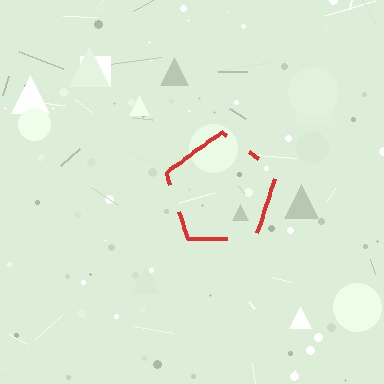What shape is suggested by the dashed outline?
The dashed outline suggests a pentagon.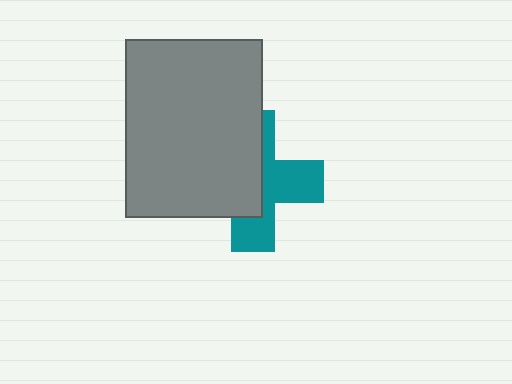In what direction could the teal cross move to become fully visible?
The teal cross could move right. That would shift it out from behind the gray rectangle entirely.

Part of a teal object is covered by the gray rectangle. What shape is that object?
It is a cross.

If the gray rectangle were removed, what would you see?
You would see the complete teal cross.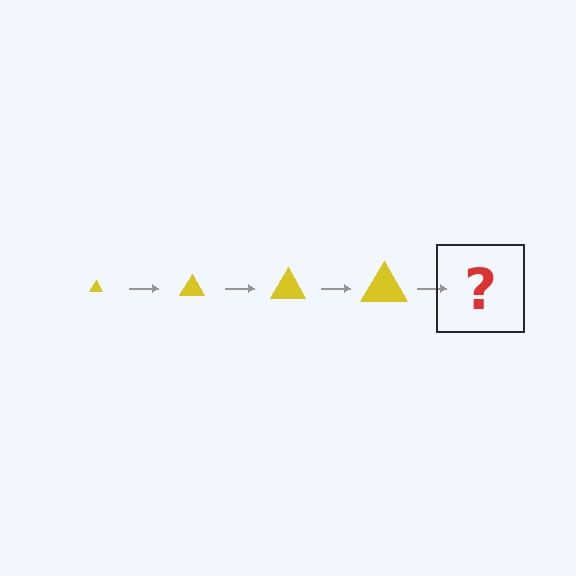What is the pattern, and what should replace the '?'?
The pattern is that the triangle gets progressively larger each step. The '?' should be a yellow triangle, larger than the previous one.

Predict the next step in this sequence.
The next step is a yellow triangle, larger than the previous one.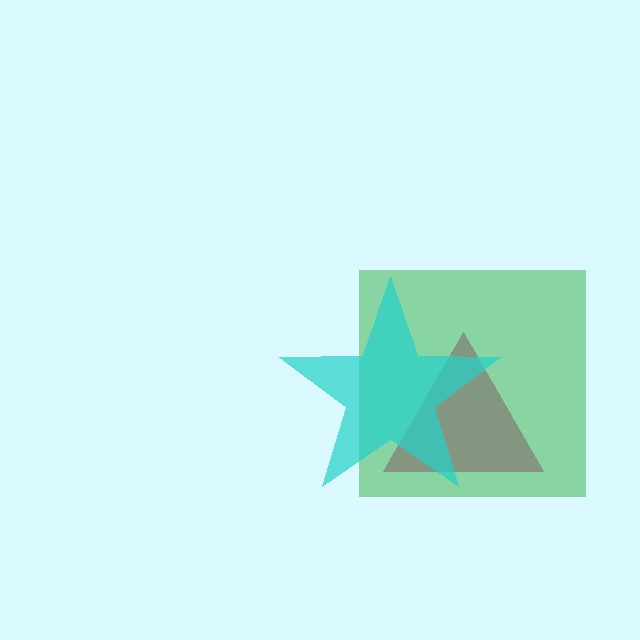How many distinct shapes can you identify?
There are 3 distinct shapes: a magenta triangle, a green square, a cyan star.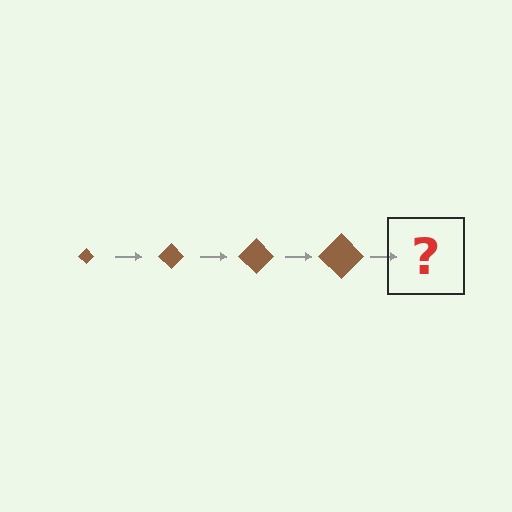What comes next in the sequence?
The next element should be a brown diamond, larger than the previous one.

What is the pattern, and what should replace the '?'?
The pattern is that the diamond gets progressively larger each step. The '?' should be a brown diamond, larger than the previous one.